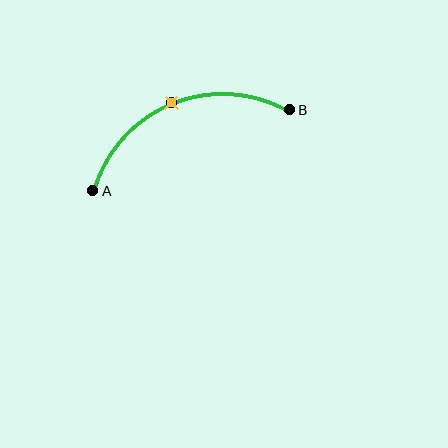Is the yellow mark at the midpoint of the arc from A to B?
Yes. The yellow mark lies on the arc at equal arc-length from both A and B — it is the arc midpoint.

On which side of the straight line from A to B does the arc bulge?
The arc bulges above the straight line connecting A and B.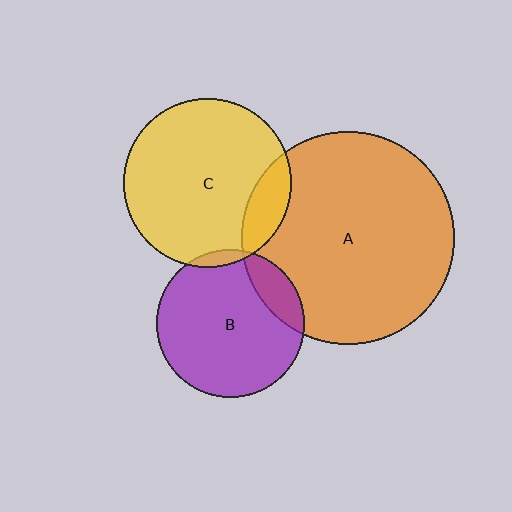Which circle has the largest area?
Circle A (orange).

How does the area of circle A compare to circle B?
Approximately 2.1 times.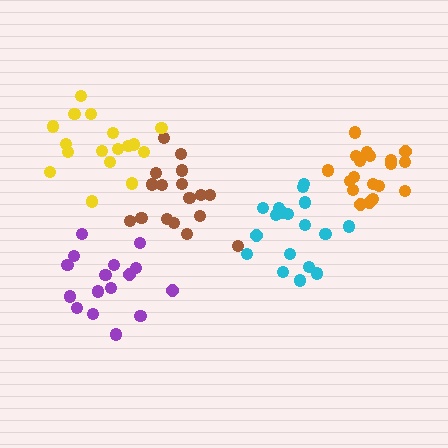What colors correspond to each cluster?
The clusters are colored: cyan, orange, brown, purple, yellow.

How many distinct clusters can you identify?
There are 5 distinct clusters.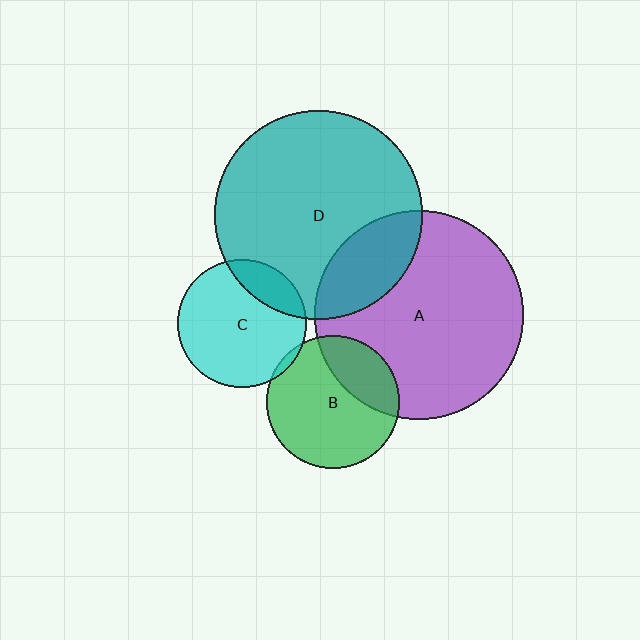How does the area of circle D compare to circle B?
Approximately 2.5 times.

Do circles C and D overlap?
Yes.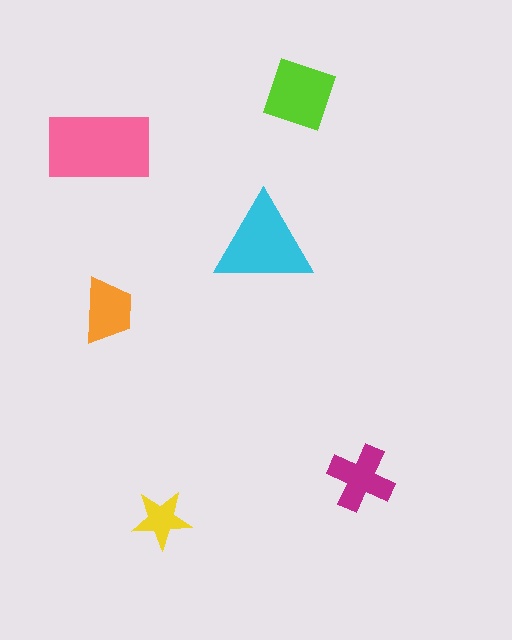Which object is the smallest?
The yellow star.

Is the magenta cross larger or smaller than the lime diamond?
Smaller.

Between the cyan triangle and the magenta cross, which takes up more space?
The cyan triangle.